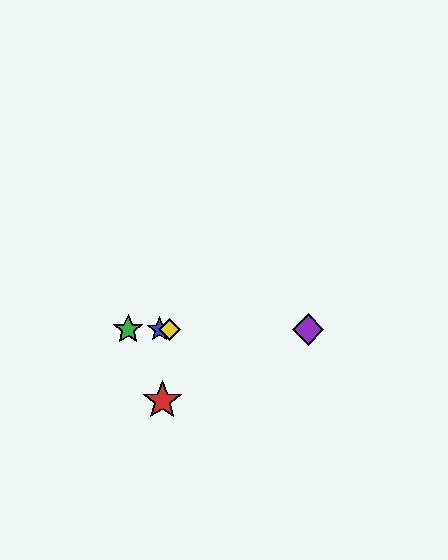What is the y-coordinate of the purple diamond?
The purple diamond is at y≈330.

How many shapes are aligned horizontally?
4 shapes (the blue star, the green star, the yellow diamond, the purple diamond) are aligned horizontally.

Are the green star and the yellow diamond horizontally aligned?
Yes, both are at y≈330.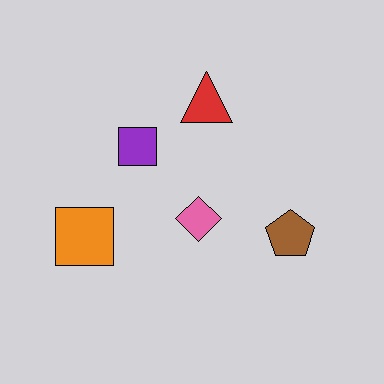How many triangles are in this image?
There is 1 triangle.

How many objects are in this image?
There are 5 objects.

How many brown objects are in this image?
There is 1 brown object.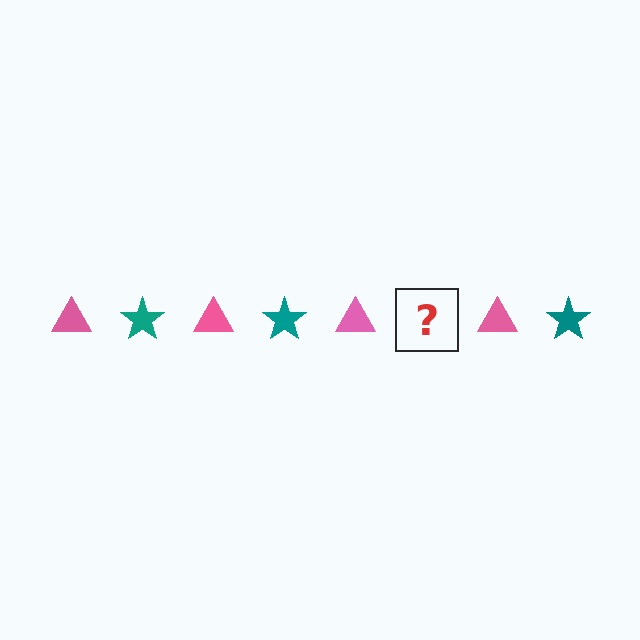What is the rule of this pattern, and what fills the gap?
The rule is that the pattern alternates between pink triangle and teal star. The gap should be filled with a teal star.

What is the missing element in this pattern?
The missing element is a teal star.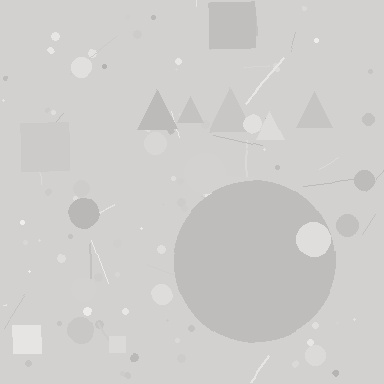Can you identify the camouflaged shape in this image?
The camouflaged shape is a circle.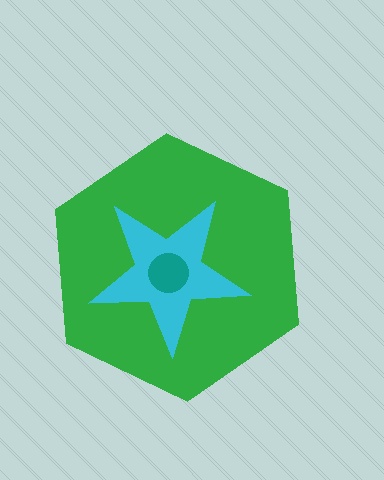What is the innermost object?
The teal circle.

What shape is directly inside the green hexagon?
The cyan star.